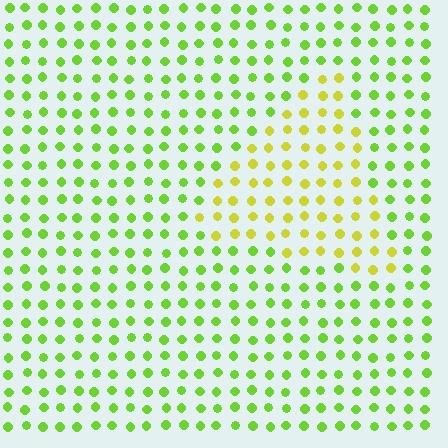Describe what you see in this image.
The image is filled with small lime elements in a uniform arrangement. A triangle-shaped region is visible where the elements are tinted to a slightly different hue, forming a subtle color boundary.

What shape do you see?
I see a triangle.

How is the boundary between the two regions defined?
The boundary is defined purely by a slight shift in hue (about 36 degrees). Spacing, size, and orientation are identical on both sides.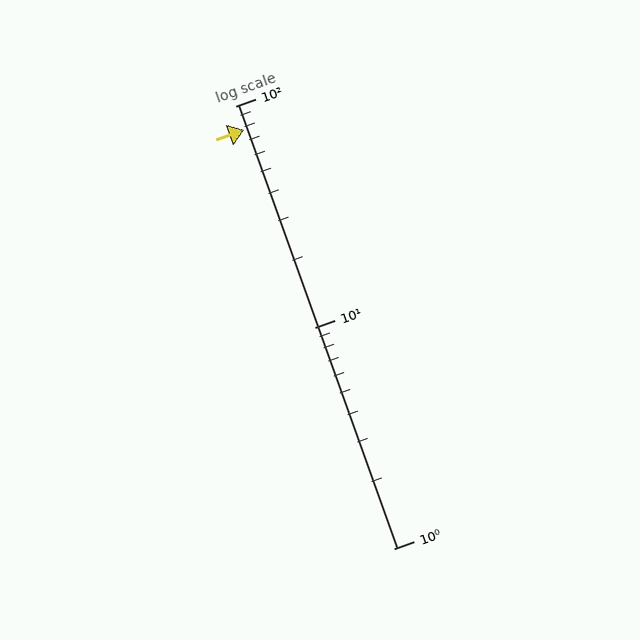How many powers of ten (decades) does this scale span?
The scale spans 2 decades, from 1 to 100.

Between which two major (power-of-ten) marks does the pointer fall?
The pointer is between 10 and 100.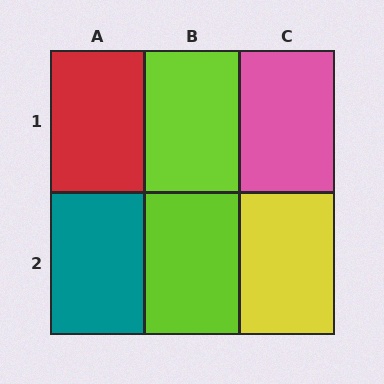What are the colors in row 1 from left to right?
Red, lime, pink.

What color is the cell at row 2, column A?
Teal.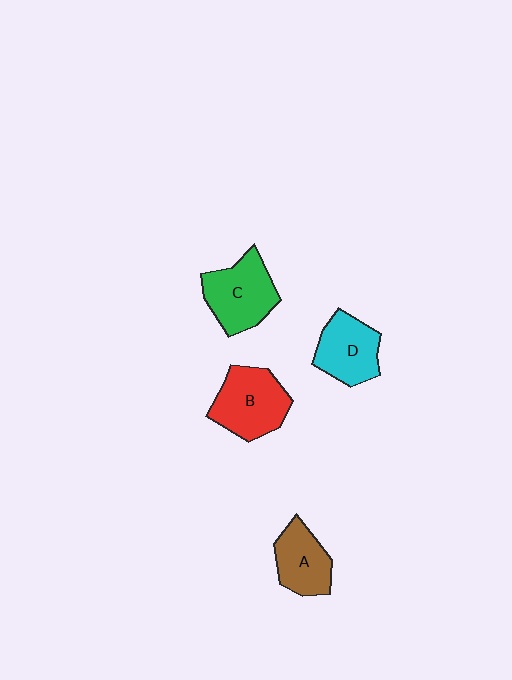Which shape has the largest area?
Shape B (red).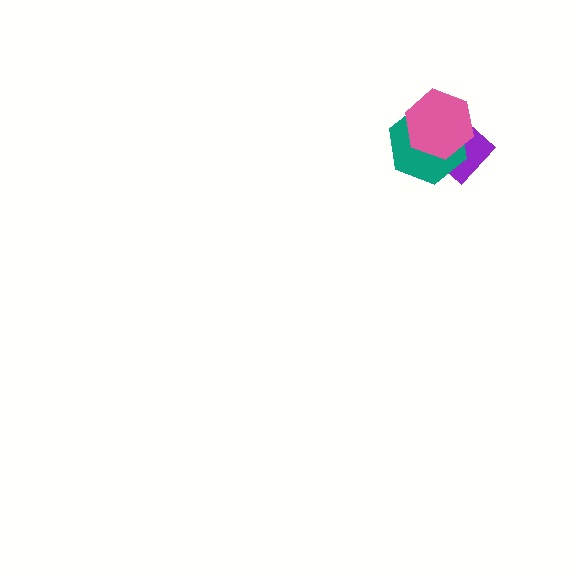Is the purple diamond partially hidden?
Yes, it is partially covered by another shape.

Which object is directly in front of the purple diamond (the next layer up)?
The teal hexagon is directly in front of the purple diamond.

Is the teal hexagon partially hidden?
Yes, it is partially covered by another shape.